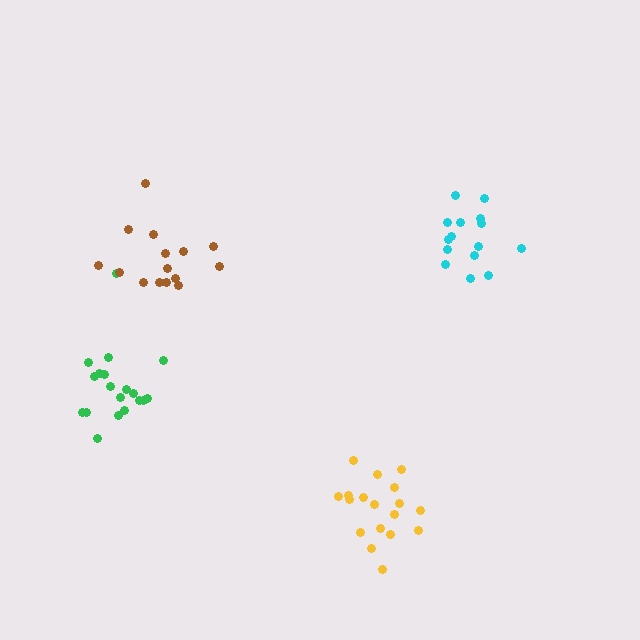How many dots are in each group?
Group 1: 19 dots, Group 2: 15 dots, Group 3: 15 dots, Group 4: 18 dots (67 total).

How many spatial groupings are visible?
There are 4 spatial groupings.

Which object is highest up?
The cyan cluster is topmost.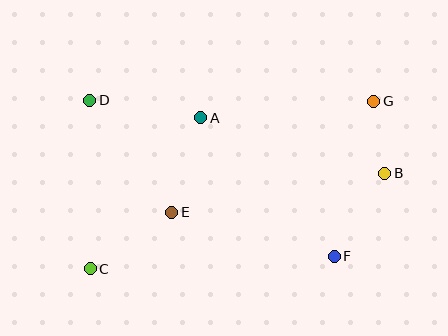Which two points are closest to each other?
Points B and G are closest to each other.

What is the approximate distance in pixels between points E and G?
The distance between E and G is approximately 230 pixels.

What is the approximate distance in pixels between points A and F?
The distance between A and F is approximately 192 pixels.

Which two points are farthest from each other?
Points C and G are farthest from each other.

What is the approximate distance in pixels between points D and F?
The distance between D and F is approximately 290 pixels.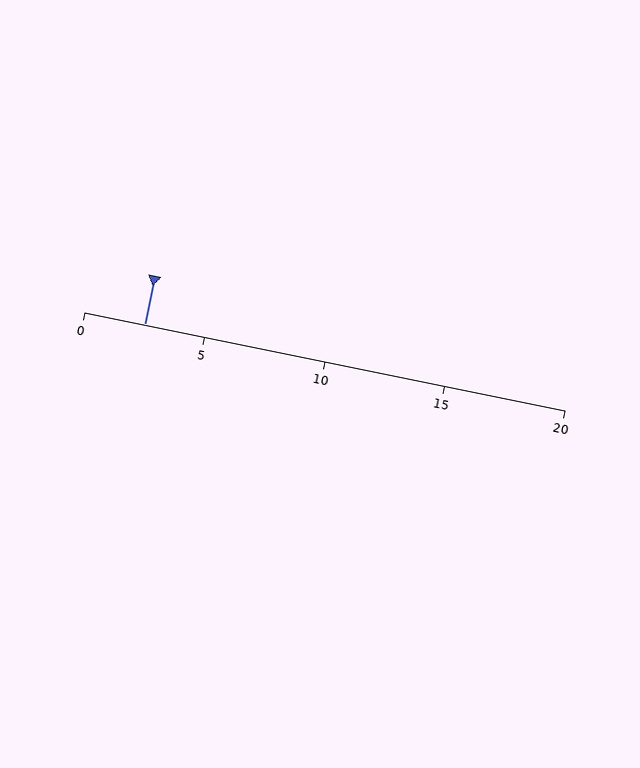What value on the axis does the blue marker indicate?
The marker indicates approximately 2.5.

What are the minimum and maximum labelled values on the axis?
The axis runs from 0 to 20.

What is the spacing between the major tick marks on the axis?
The major ticks are spaced 5 apart.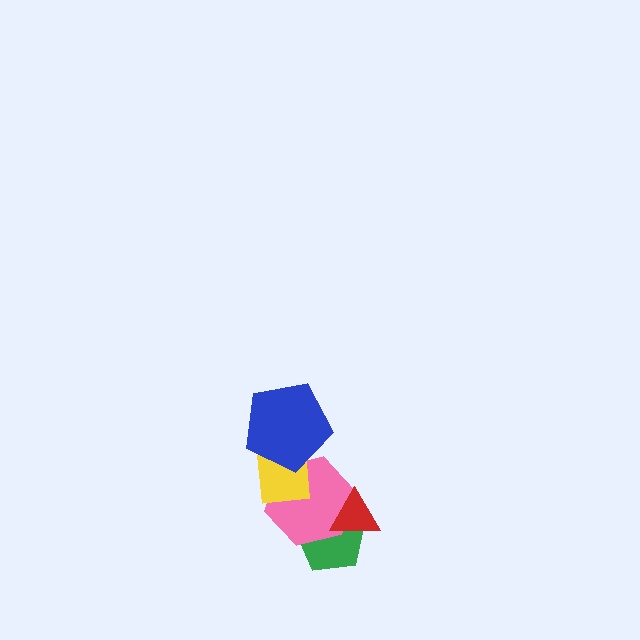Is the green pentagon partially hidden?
Yes, it is partially covered by another shape.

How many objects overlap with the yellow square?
2 objects overlap with the yellow square.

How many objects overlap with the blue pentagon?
2 objects overlap with the blue pentagon.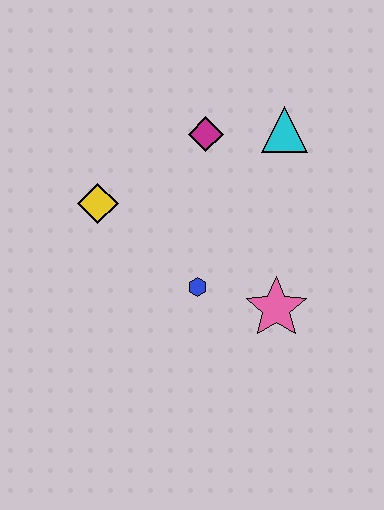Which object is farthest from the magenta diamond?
The pink star is farthest from the magenta diamond.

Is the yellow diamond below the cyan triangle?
Yes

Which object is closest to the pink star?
The blue hexagon is closest to the pink star.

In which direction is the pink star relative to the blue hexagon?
The pink star is to the right of the blue hexagon.